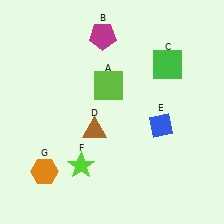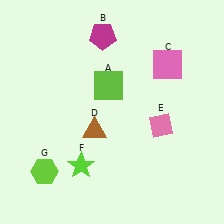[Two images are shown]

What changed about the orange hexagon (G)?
In Image 1, G is orange. In Image 2, it changed to lime.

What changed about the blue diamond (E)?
In Image 1, E is blue. In Image 2, it changed to pink.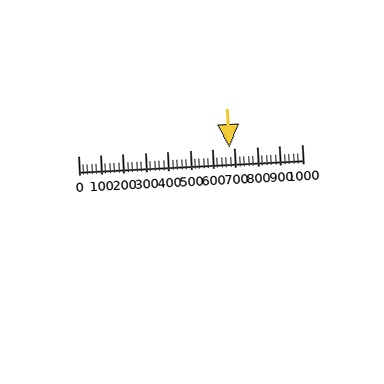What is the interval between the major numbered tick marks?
The major tick marks are spaced 100 units apart.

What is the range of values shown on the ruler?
The ruler shows values from 0 to 1000.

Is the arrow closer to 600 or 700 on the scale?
The arrow is closer to 700.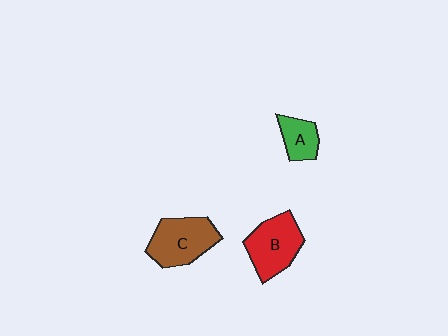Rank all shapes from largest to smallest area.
From largest to smallest: C (brown), B (red), A (green).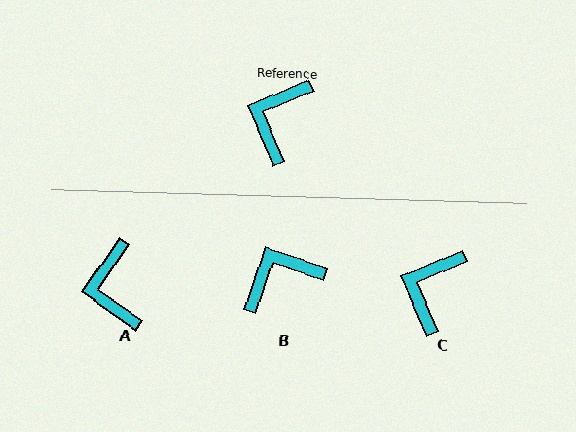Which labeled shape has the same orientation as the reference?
C.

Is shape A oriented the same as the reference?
No, it is off by about 32 degrees.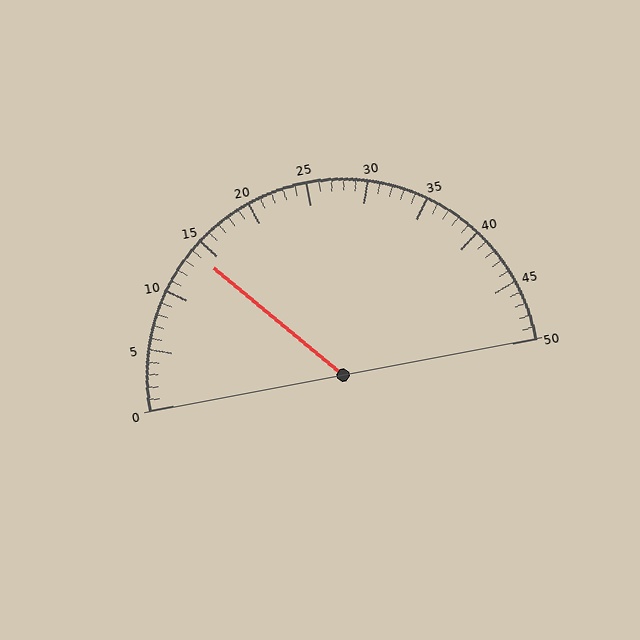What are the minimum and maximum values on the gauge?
The gauge ranges from 0 to 50.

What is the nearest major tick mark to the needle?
The nearest major tick mark is 15.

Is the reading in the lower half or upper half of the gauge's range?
The reading is in the lower half of the range (0 to 50).